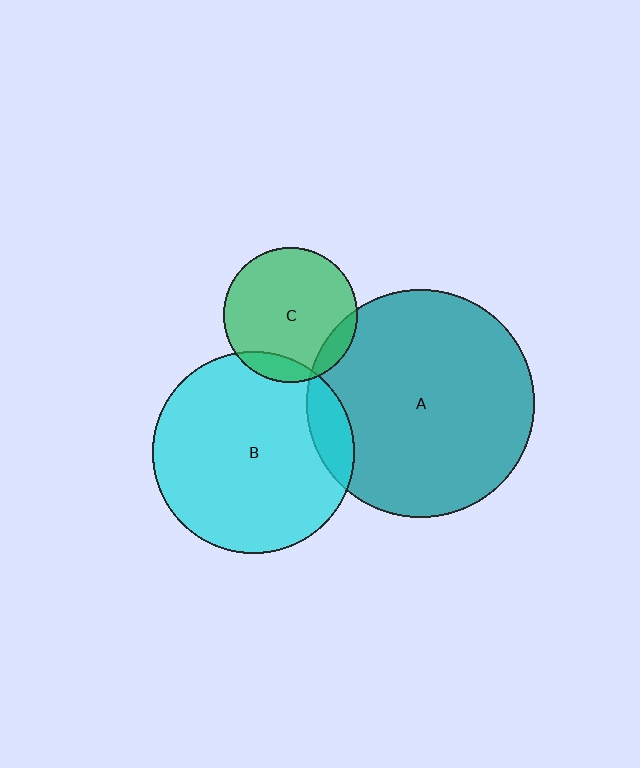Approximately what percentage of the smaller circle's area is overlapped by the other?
Approximately 10%.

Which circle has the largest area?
Circle A (teal).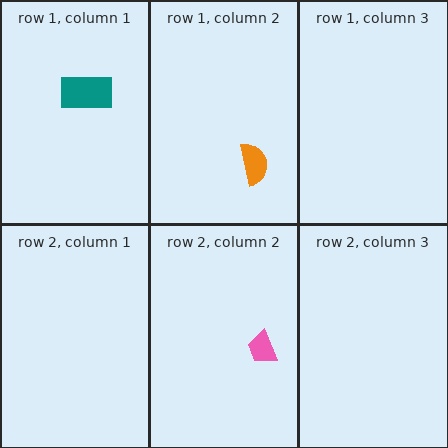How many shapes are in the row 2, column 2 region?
1.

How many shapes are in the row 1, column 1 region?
1.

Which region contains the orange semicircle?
The row 1, column 2 region.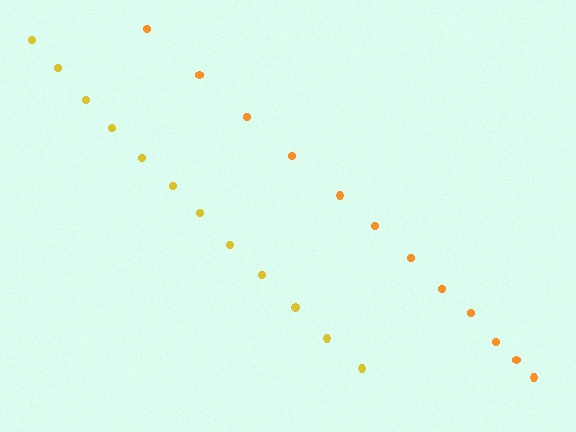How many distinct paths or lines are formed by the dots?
There are 2 distinct paths.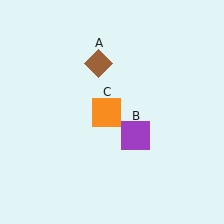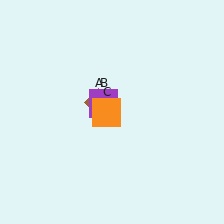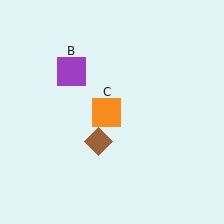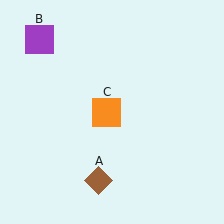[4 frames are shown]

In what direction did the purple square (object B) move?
The purple square (object B) moved up and to the left.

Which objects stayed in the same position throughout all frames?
Orange square (object C) remained stationary.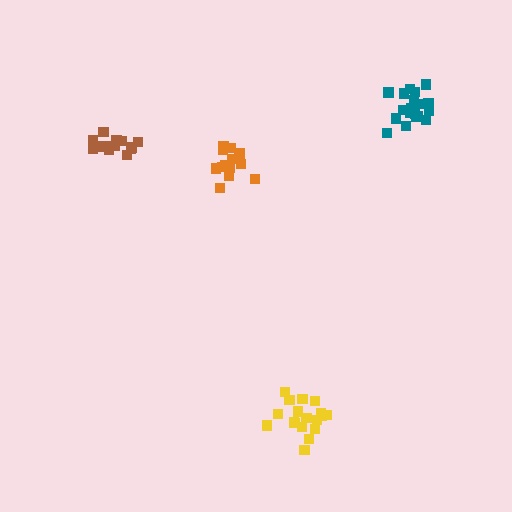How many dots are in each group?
Group 1: 18 dots, Group 2: 13 dots, Group 3: 13 dots, Group 4: 19 dots (63 total).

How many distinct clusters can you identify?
There are 4 distinct clusters.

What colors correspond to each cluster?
The clusters are colored: yellow, orange, brown, teal.